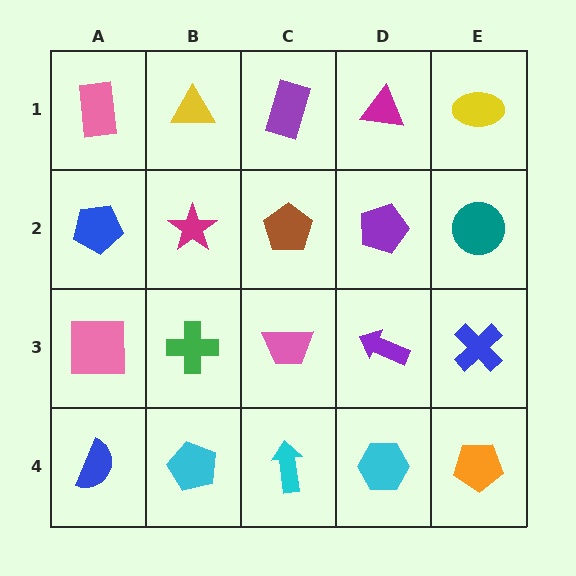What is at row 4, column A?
A blue semicircle.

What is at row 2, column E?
A teal circle.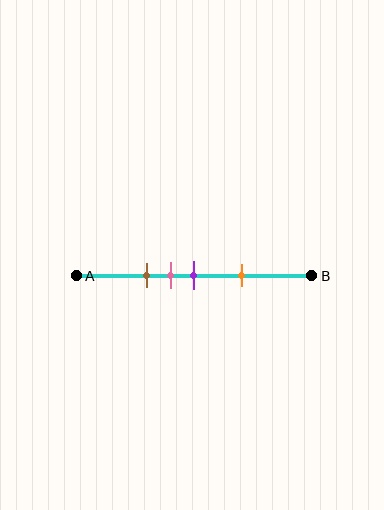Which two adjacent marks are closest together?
The pink and purple marks are the closest adjacent pair.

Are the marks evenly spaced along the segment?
No, the marks are not evenly spaced.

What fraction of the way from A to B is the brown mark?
The brown mark is approximately 30% (0.3) of the way from A to B.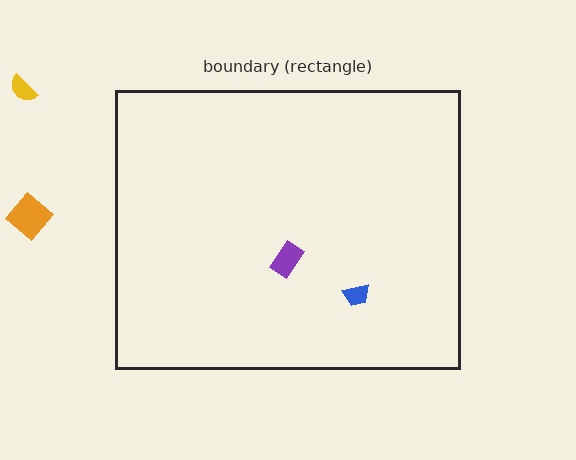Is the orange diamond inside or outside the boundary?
Outside.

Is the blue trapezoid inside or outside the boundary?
Inside.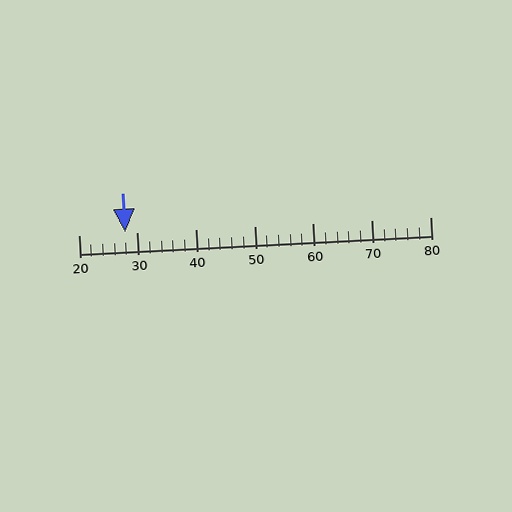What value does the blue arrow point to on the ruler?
The blue arrow points to approximately 28.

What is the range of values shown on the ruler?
The ruler shows values from 20 to 80.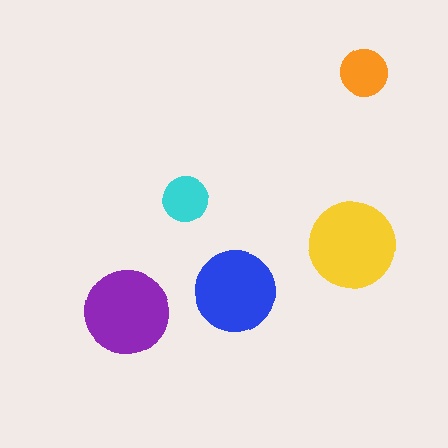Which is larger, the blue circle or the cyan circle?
The blue one.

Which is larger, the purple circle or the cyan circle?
The purple one.